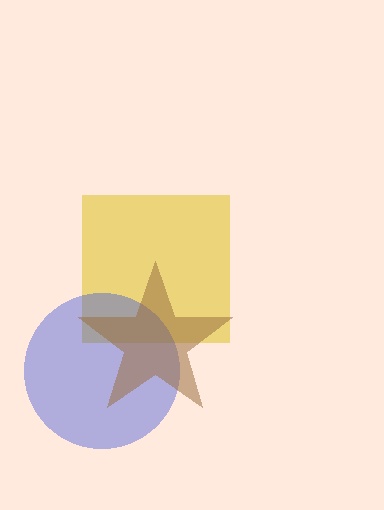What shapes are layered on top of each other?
The layered shapes are: a yellow square, a blue circle, a brown star.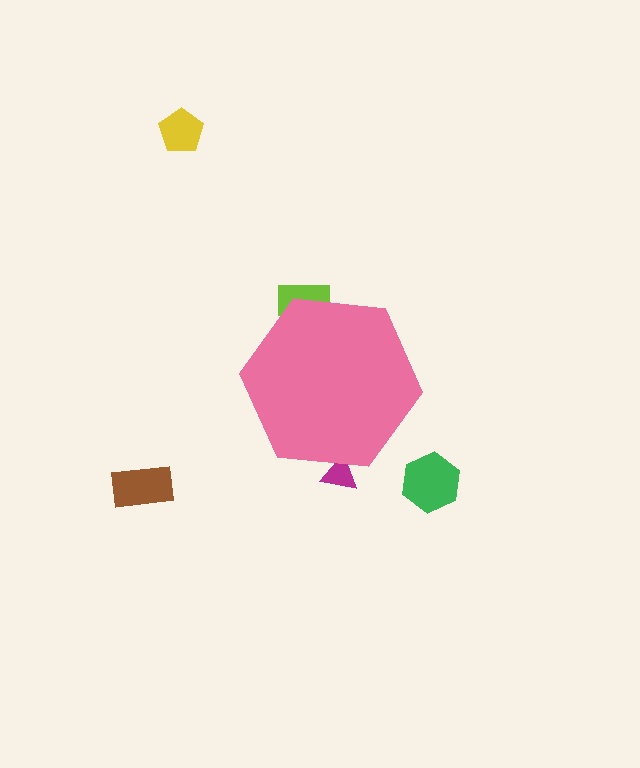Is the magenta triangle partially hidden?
Yes, the magenta triangle is partially hidden behind the pink hexagon.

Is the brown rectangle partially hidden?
No, the brown rectangle is fully visible.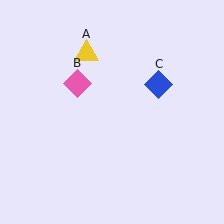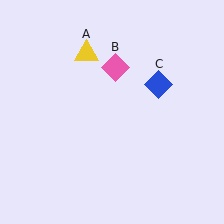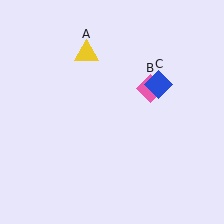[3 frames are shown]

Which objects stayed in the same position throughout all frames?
Yellow triangle (object A) and blue diamond (object C) remained stationary.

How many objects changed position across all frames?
1 object changed position: pink diamond (object B).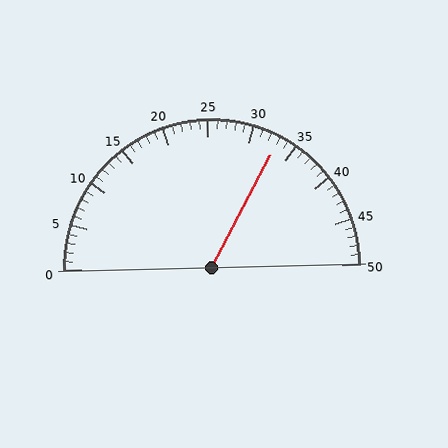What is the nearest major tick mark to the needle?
The nearest major tick mark is 35.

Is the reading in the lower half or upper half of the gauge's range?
The reading is in the upper half of the range (0 to 50).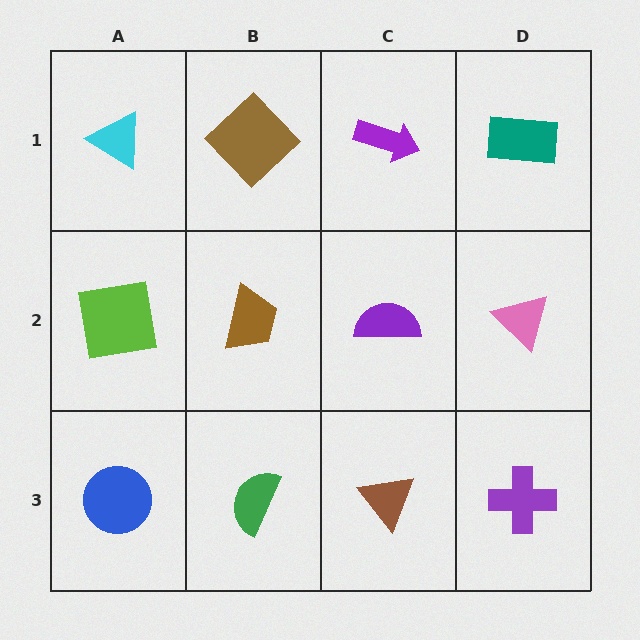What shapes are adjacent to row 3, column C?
A purple semicircle (row 2, column C), a green semicircle (row 3, column B), a purple cross (row 3, column D).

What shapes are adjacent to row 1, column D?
A pink triangle (row 2, column D), a purple arrow (row 1, column C).